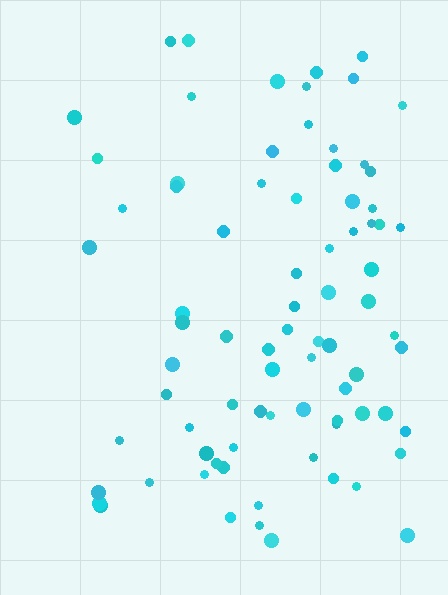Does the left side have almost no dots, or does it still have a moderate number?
Still a moderate number, just noticeably fewer than the right.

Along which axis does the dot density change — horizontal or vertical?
Horizontal.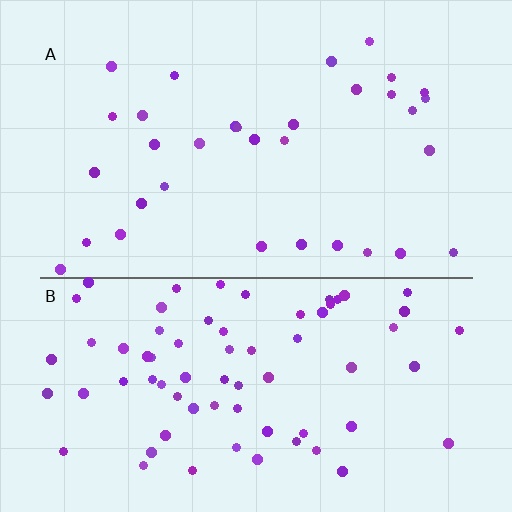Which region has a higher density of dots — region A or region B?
B (the bottom).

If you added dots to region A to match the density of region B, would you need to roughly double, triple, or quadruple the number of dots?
Approximately double.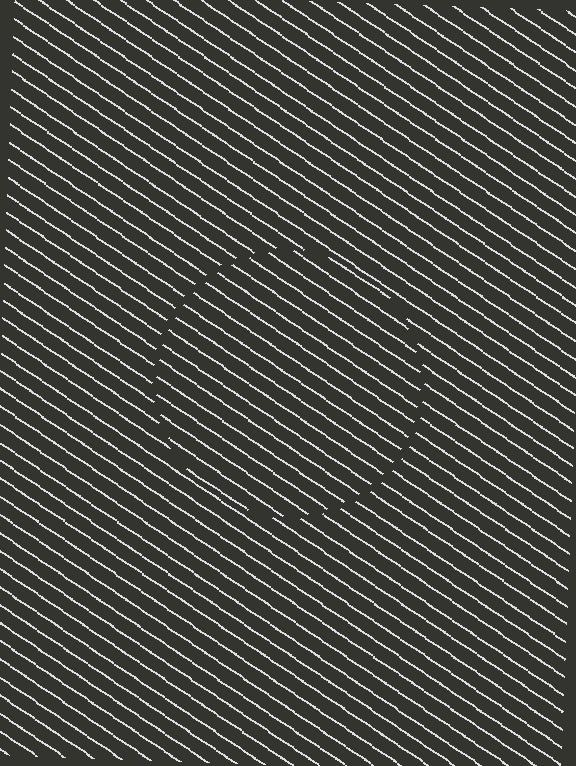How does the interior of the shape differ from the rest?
The interior of the shape contains the same grating, shifted by half a period — the contour is defined by the phase discontinuity where line-ends from the inner and outer gratings abut.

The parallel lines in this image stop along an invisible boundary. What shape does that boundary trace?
An illusory circle. The interior of the shape contains the same grating, shifted by half a period — the contour is defined by the phase discontinuity where line-ends from the inner and outer gratings abut.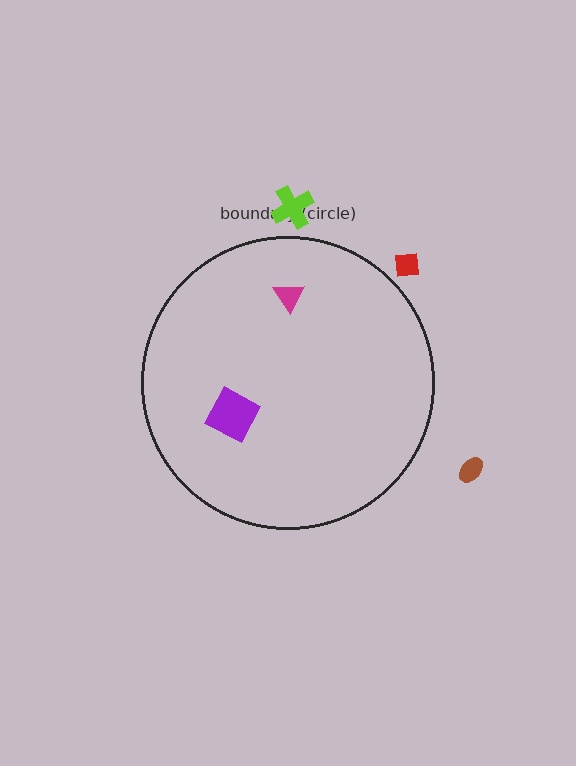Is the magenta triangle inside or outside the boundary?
Inside.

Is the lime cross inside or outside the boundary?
Outside.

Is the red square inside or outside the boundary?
Outside.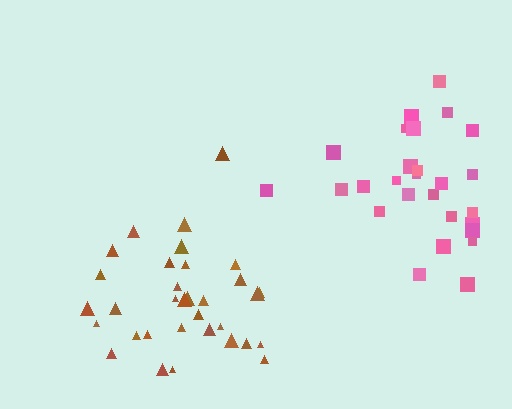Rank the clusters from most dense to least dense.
brown, pink.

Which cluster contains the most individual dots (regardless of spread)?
Brown (33).